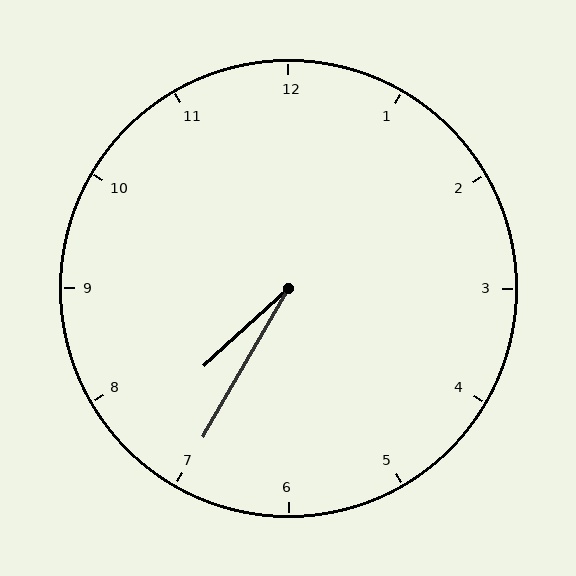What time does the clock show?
7:35.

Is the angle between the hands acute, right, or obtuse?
It is acute.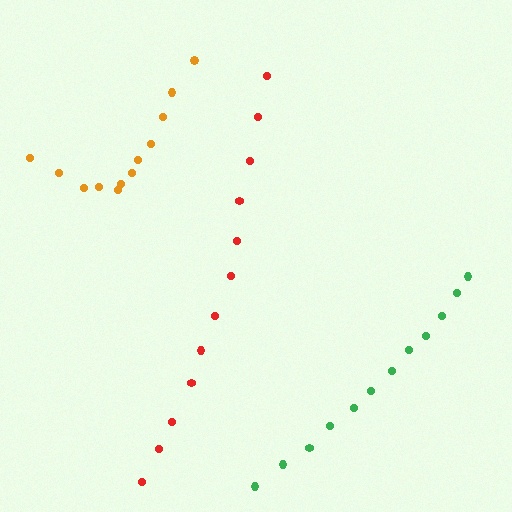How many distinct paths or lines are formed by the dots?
There are 3 distinct paths.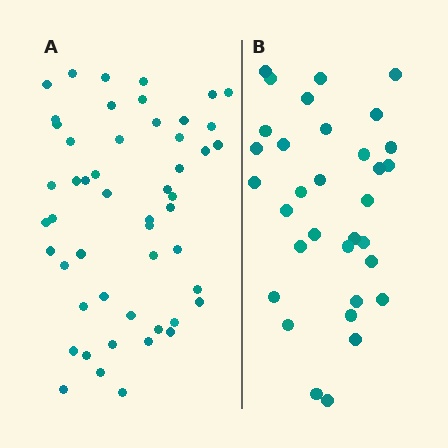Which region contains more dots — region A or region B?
Region A (the left region) has more dots.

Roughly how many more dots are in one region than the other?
Region A has approximately 20 more dots than region B.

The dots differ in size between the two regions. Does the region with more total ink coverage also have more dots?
No. Region B has more total ink coverage because its dots are larger, but region A actually contains more individual dots. Total area can be misleading — the number of items is what matters here.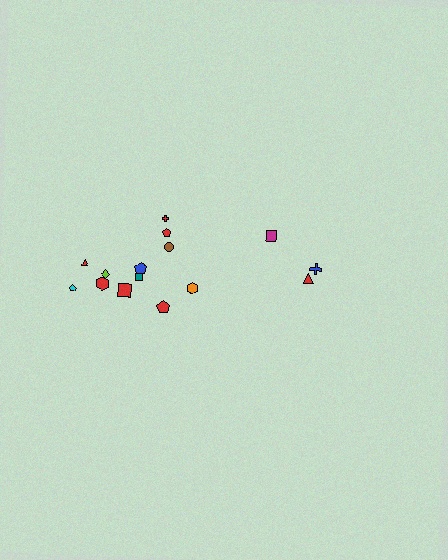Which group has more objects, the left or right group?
The left group.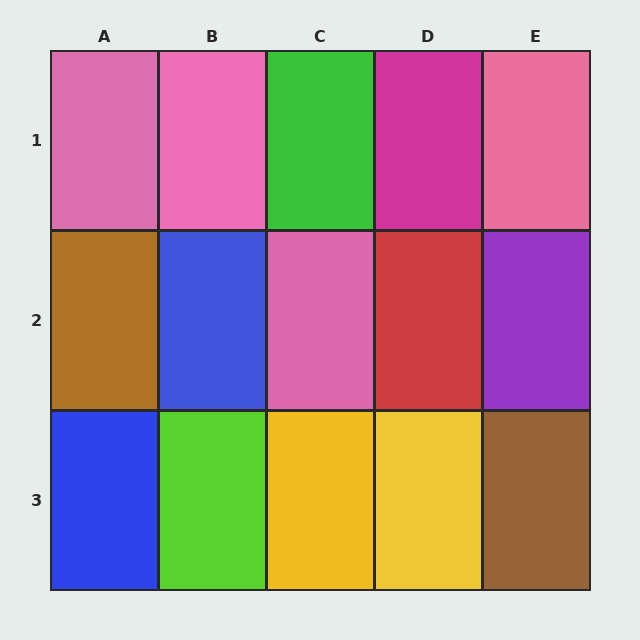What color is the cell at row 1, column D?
Magenta.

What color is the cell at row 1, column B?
Pink.